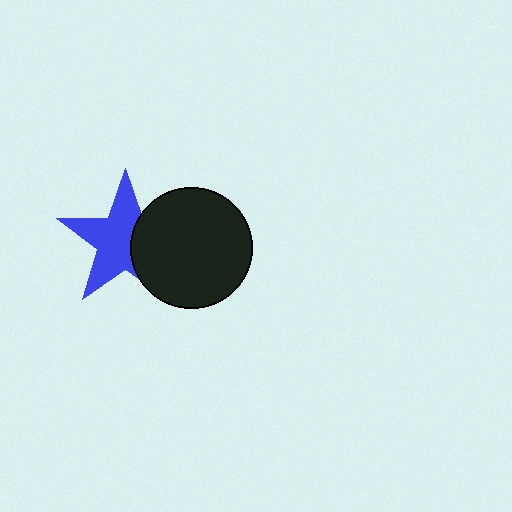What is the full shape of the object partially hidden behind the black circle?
The partially hidden object is a blue star.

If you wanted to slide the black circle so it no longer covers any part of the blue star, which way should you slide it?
Slide it right — that is the most direct way to separate the two shapes.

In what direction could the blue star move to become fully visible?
The blue star could move left. That would shift it out from behind the black circle entirely.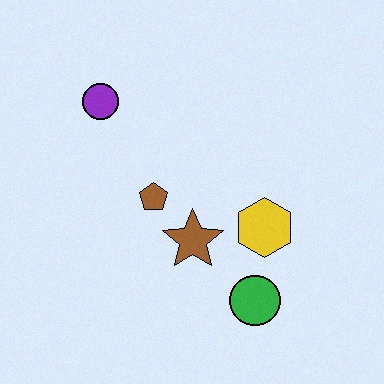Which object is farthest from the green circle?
The purple circle is farthest from the green circle.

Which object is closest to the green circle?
The yellow hexagon is closest to the green circle.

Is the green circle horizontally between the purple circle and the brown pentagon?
No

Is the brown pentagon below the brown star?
No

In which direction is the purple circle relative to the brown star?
The purple circle is above the brown star.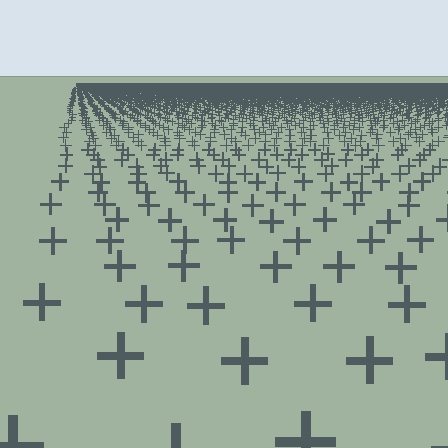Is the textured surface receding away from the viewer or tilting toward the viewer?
The surface is receding away from the viewer. Texture elements get smaller and denser toward the top.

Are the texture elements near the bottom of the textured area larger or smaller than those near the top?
Larger. Near the bottom, elements are closer to the viewer and appear at a bigger on-screen size.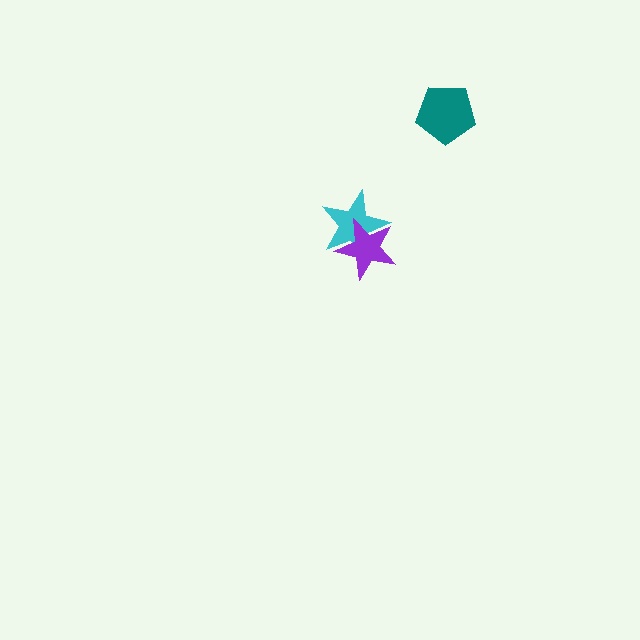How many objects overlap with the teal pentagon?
0 objects overlap with the teal pentagon.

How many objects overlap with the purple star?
1 object overlaps with the purple star.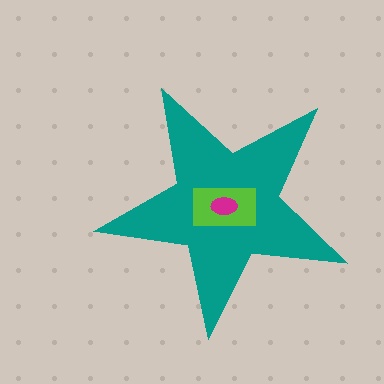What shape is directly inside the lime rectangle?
The magenta ellipse.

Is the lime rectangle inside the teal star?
Yes.